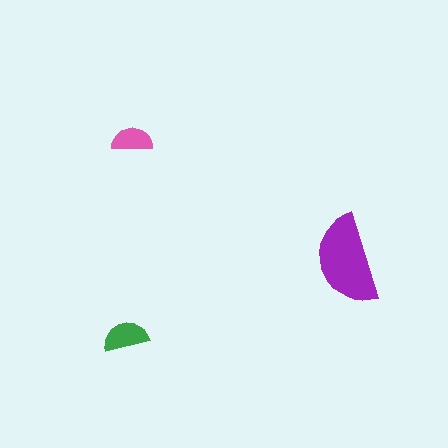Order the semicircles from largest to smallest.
the purple one, the green one, the pink one.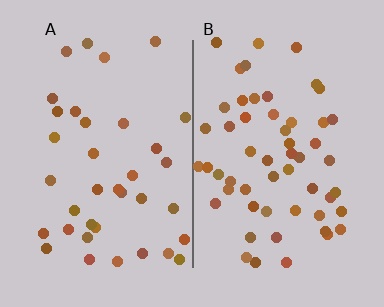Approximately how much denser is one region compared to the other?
Approximately 1.5× — region B over region A.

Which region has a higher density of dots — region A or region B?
B (the right).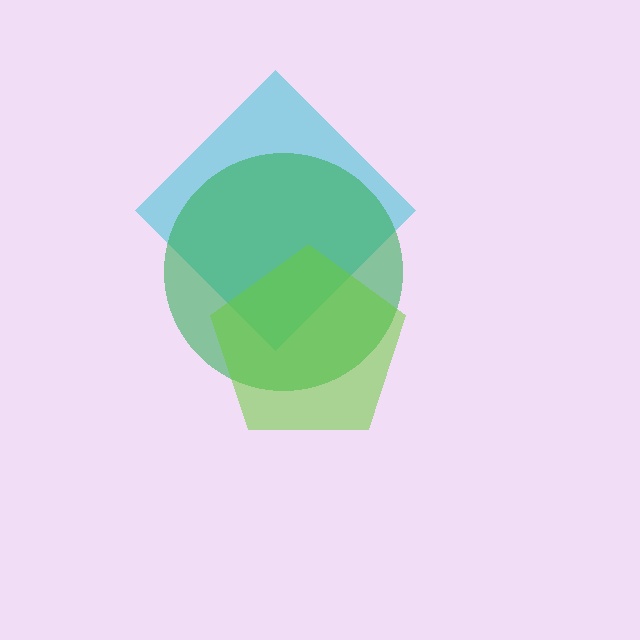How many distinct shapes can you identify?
There are 3 distinct shapes: a cyan diamond, a green circle, a lime pentagon.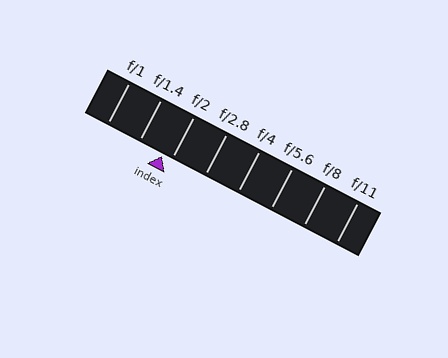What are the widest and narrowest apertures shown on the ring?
The widest aperture shown is f/1 and the narrowest is f/11.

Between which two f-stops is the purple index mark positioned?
The index mark is between f/1.4 and f/2.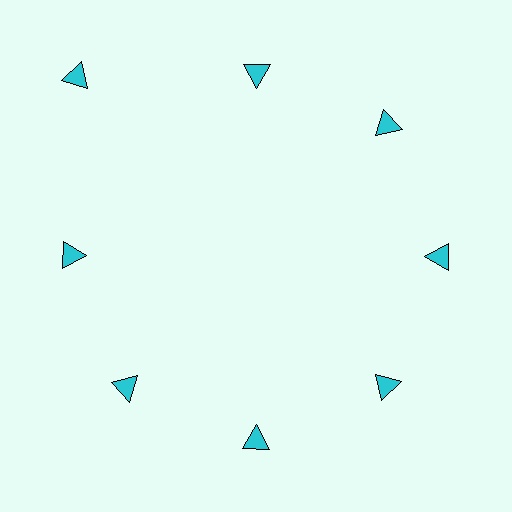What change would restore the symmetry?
The symmetry would be restored by moving it inward, back onto the ring so that all 8 triangles sit at equal angles and equal distance from the center.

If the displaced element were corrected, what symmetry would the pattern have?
It would have 8-fold rotational symmetry — the pattern would map onto itself every 45 degrees.